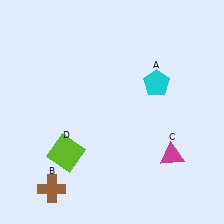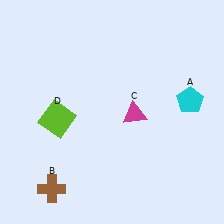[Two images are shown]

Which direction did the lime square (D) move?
The lime square (D) moved up.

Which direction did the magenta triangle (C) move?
The magenta triangle (C) moved up.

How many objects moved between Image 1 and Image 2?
3 objects moved between the two images.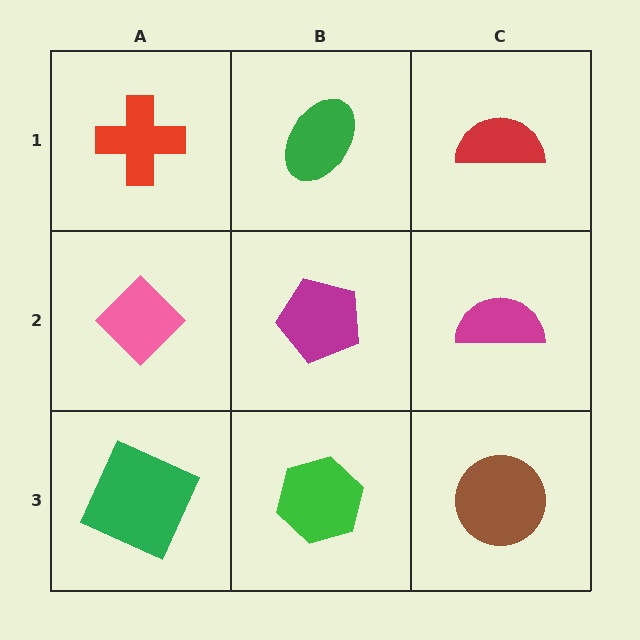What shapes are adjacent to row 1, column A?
A pink diamond (row 2, column A), a green ellipse (row 1, column B).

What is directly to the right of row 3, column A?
A green hexagon.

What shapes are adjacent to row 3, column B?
A magenta pentagon (row 2, column B), a green square (row 3, column A), a brown circle (row 3, column C).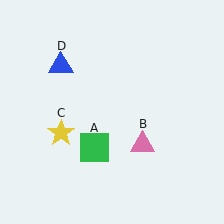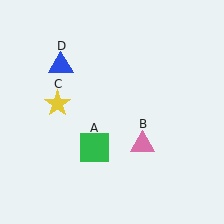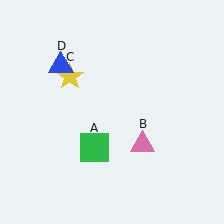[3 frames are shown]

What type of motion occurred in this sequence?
The yellow star (object C) rotated clockwise around the center of the scene.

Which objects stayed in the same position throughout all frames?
Green square (object A) and pink triangle (object B) and blue triangle (object D) remained stationary.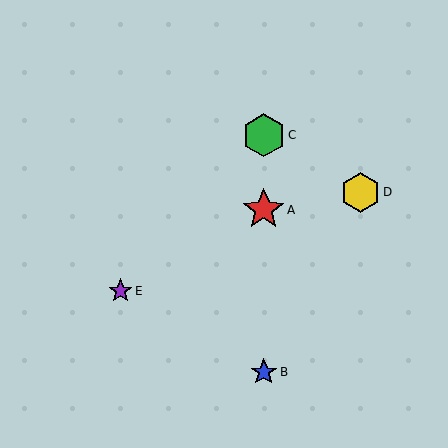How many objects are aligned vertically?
3 objects (A, B, C) are aligned vertically.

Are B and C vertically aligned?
Yes, both are at x≈264.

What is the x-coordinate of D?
Object D is at x≈360.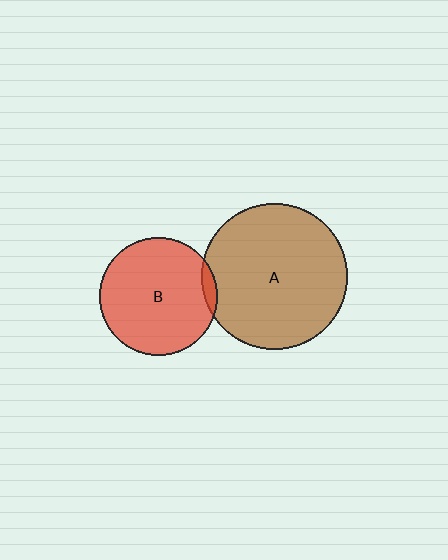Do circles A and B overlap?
Yes.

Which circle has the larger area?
Circle A (brown).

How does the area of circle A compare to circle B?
Approximately 1.5 times.